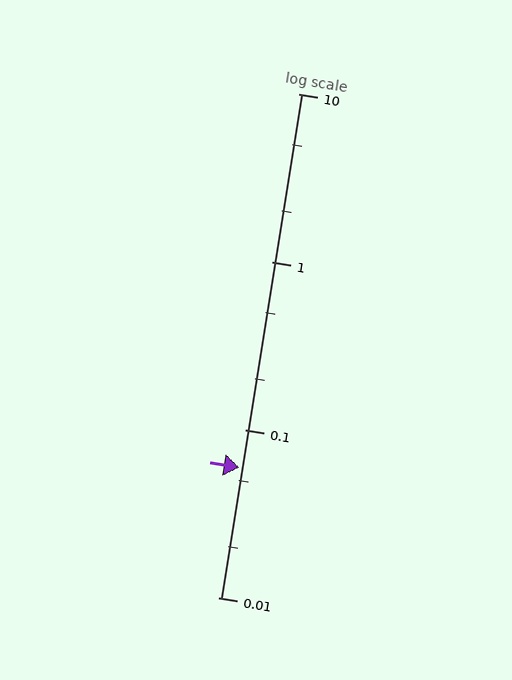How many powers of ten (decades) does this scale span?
The scale spans 3 decades, from 0.01 to 10.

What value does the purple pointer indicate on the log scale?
The pointer indicates approximately 0.059.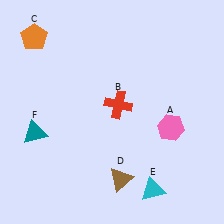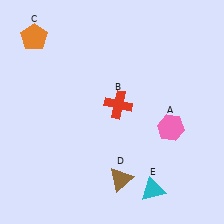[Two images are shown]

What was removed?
The teal triangle (F) was removed in Image 2.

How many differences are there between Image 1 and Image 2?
There is 1 difference between the two images.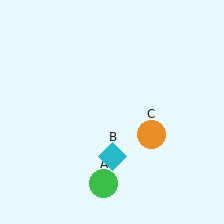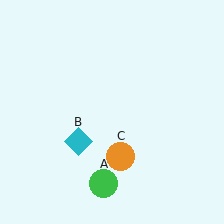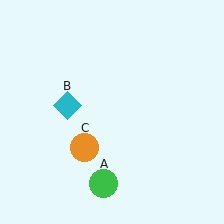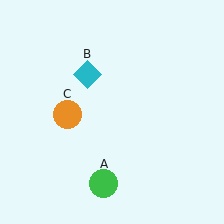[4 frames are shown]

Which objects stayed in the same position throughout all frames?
Green circle (object A) remained stationary.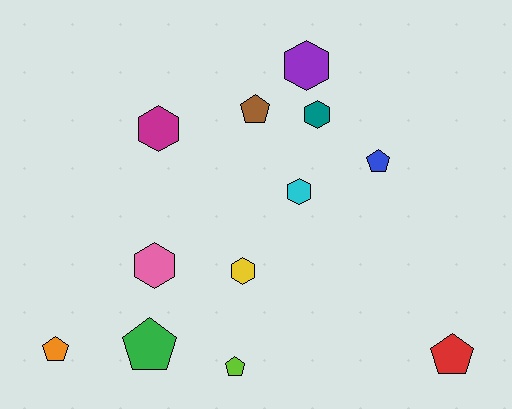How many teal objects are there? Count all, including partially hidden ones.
There is 1 teal object.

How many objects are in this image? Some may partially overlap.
There are 12 objects.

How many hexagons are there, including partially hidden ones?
There are 6 hexagons.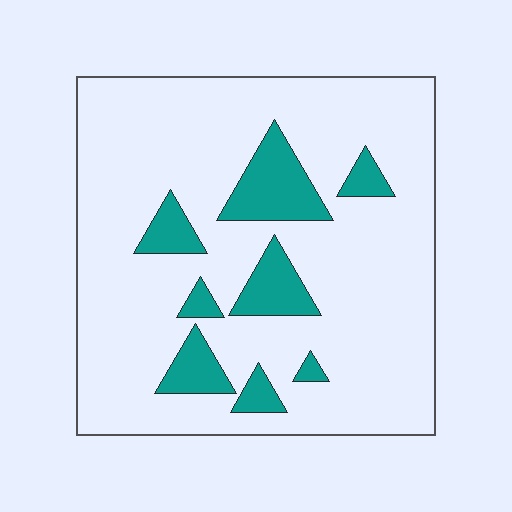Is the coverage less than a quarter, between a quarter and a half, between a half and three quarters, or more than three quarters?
Less than a quarter.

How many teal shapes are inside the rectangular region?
8.